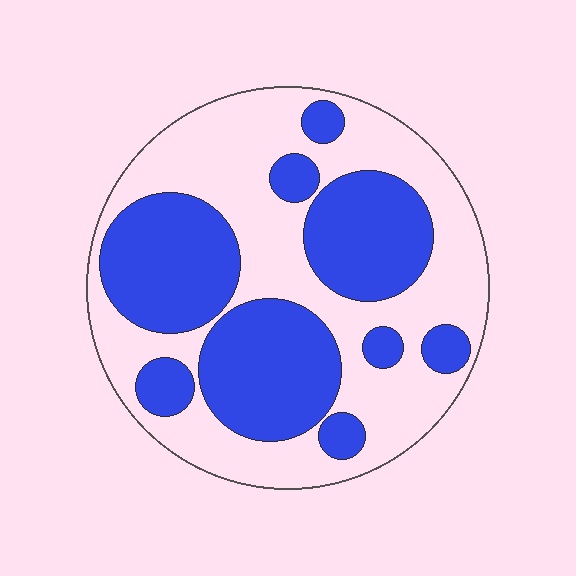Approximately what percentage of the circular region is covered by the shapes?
Approximately 45%.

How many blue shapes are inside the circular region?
9.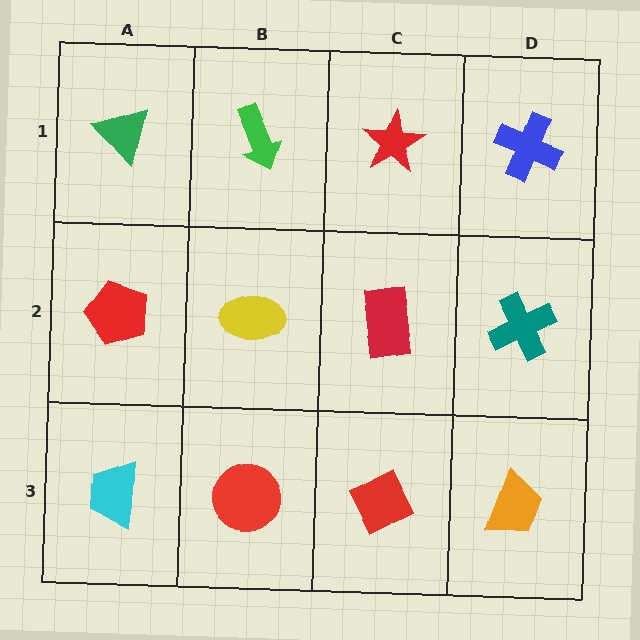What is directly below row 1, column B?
A yellow ellipse.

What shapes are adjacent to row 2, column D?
A blue cross (row 1, column D), an orange trapezoid (row 3, column D), a red rectangle (row 2, column C).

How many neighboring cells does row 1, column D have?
2.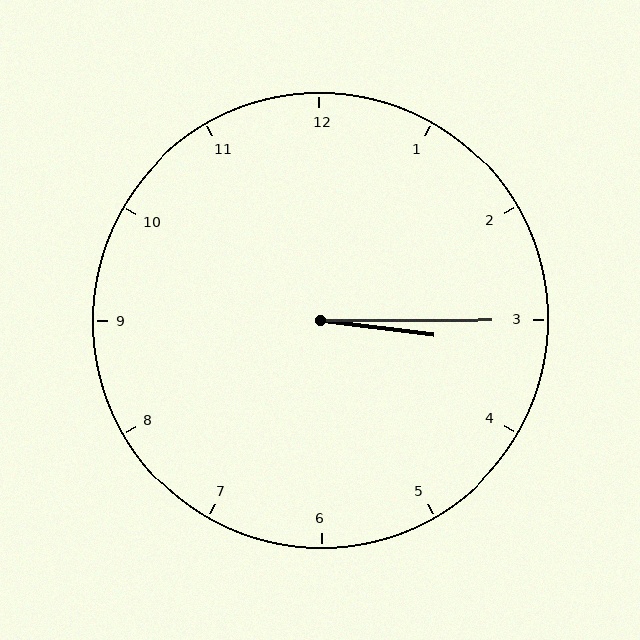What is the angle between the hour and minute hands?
Approximately 8 degrees.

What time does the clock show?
3:15.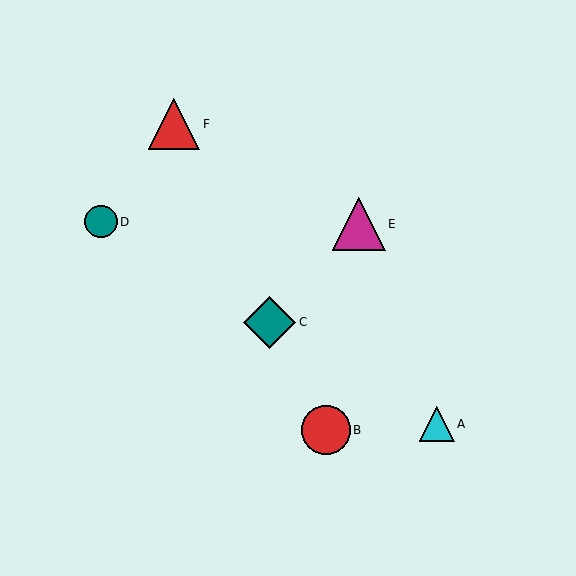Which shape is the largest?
The magenta triangle (labeled E) is the largest.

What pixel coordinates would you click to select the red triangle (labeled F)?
Click at (174, 124) to select the red triangle F.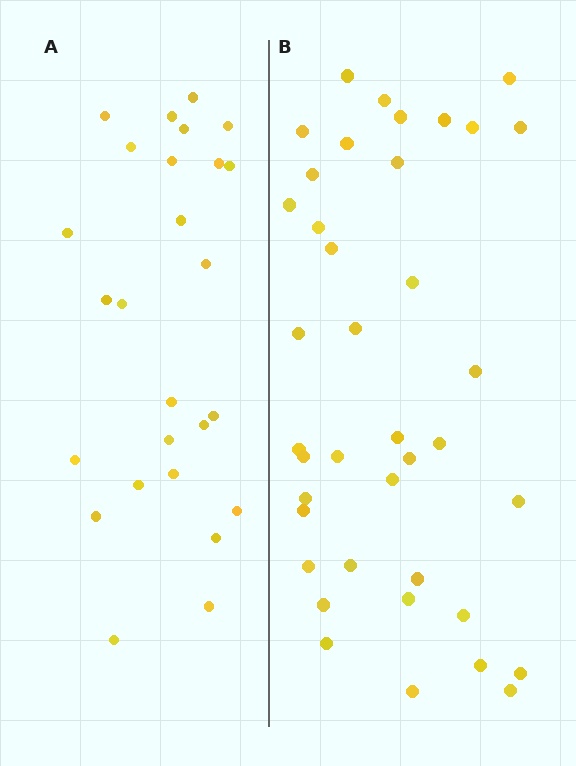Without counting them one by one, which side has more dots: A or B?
Region B (the right region) has more dots.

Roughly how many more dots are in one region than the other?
Region B has approximately 15 more dots than region A.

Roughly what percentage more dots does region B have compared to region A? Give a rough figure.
About 50% more.